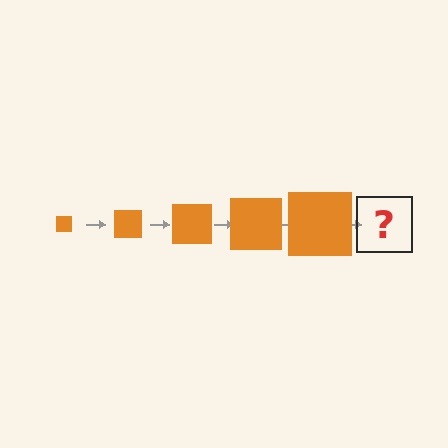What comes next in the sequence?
The next element should be an orange square, larger than the previous one.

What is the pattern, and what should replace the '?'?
The pattern is that the square gets progressively larger each step. The '?' should be an orange square, larger than the previous one.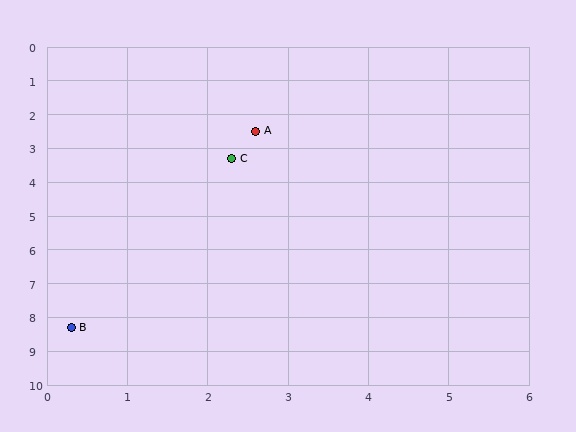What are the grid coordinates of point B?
Point B is at approximately (0.3, 8.3).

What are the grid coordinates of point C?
Point C is at approximately (2.3, 3.3).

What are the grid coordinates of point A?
Point A is at approximately (2.6, 2.5).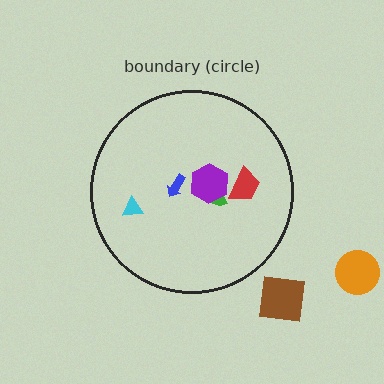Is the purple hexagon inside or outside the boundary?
Inside.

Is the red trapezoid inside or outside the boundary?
Inside.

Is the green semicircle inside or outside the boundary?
Inside.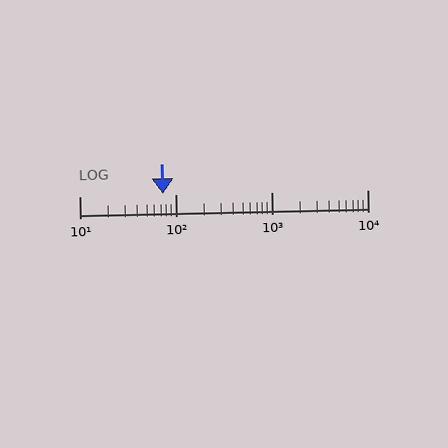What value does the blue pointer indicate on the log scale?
The pointer indicates approximately 74.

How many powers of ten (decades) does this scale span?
The scale spans 3 decades, from 10 to 10000.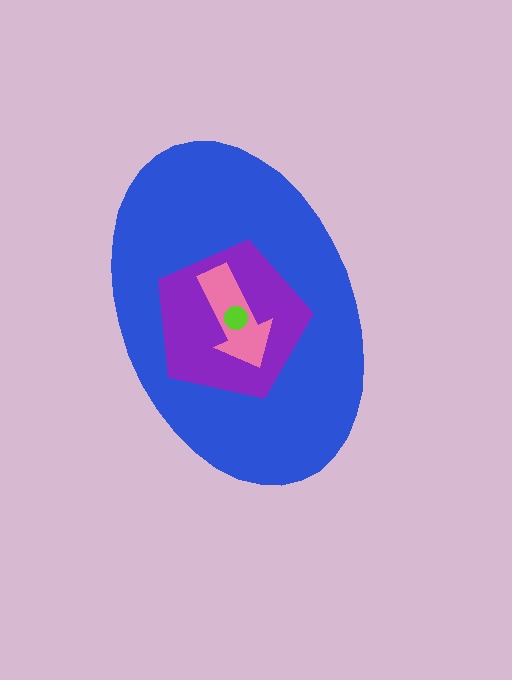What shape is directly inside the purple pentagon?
The pink arrow.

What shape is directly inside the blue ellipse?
The purple pentagon.